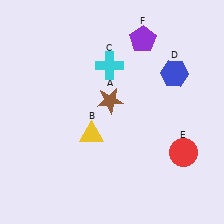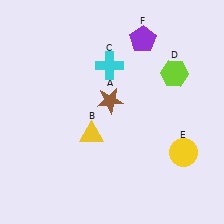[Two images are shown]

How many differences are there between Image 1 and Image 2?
There are 2 differences between the two images.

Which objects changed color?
D changed from blue to lime. E changed from red to yellow.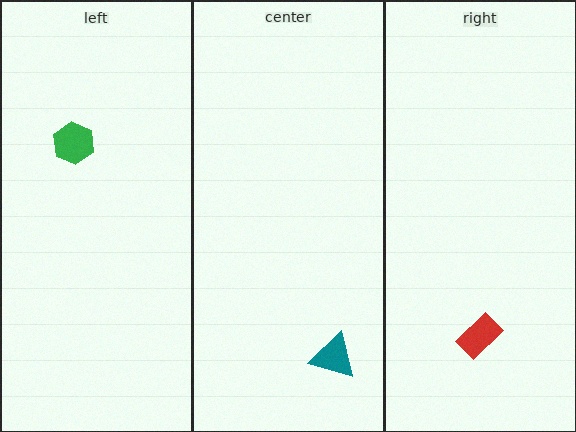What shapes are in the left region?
The green hexagon.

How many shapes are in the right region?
1.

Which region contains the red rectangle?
The right region.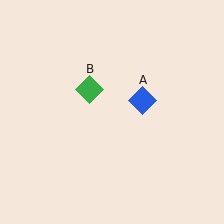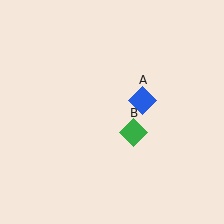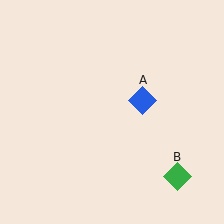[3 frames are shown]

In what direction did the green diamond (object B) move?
The green diamond (object B) moved down and to the right.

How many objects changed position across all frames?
1 object changed position: green diamond (object B).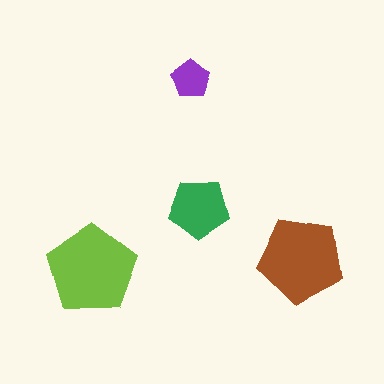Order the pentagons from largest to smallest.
the lime one, the brown one, the green one, the purple one.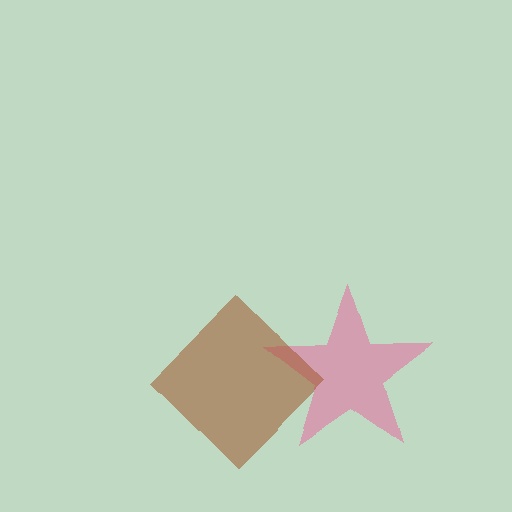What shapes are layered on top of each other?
The layered shapes are: a pink star, a brown diamond.